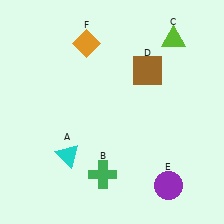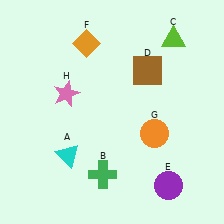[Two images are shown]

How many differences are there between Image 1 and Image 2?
There are 2 differences between the two images.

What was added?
An orange circle (G), a pink star (H) were added in Image 2.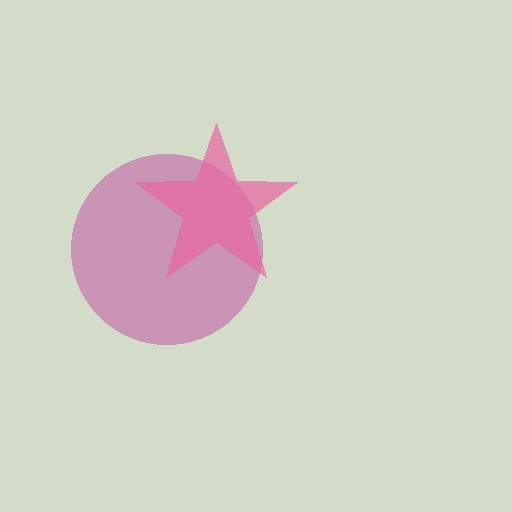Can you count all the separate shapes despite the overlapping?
Yes, there are 2 separate shapes.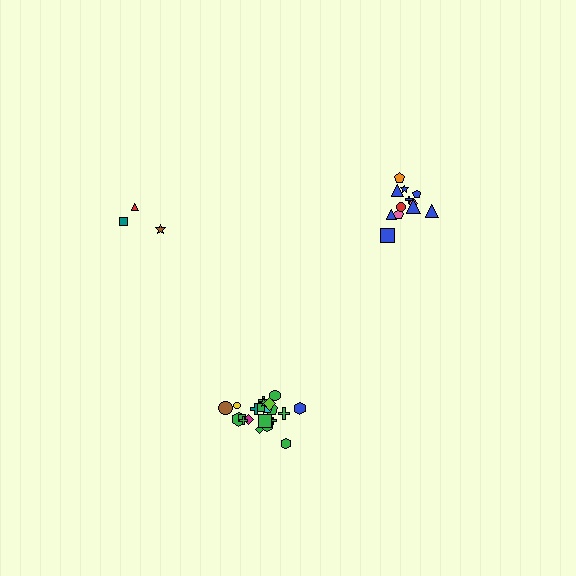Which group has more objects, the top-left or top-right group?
The top-right group.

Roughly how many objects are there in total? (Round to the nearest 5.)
Roughly 35 objects in total.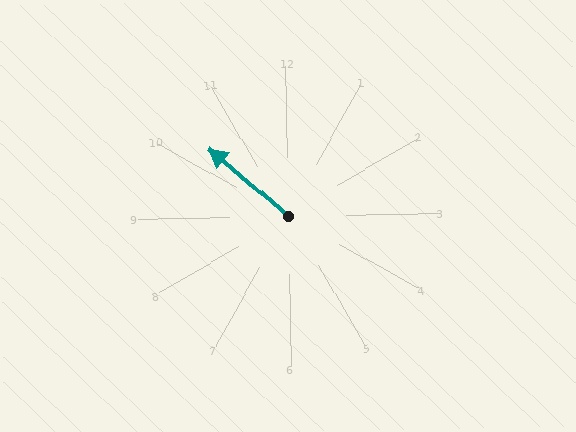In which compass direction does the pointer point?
Northwest.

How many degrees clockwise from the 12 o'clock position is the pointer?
Approximately 311 degrees.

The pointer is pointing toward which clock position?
Roughly 10 o'clock.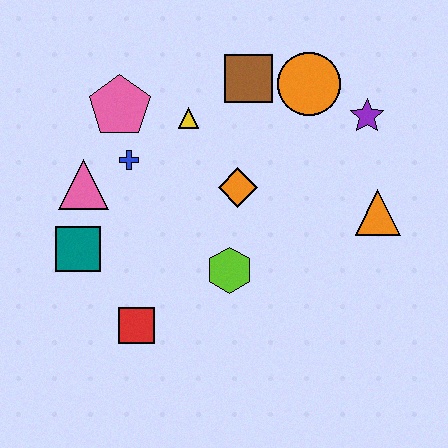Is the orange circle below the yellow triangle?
No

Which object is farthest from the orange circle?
The red square is farthest from the orange circle.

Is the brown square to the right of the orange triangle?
No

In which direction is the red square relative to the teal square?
The red square is below the teal square.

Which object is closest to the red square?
The teal square is closest to the red square.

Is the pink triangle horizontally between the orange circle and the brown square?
No